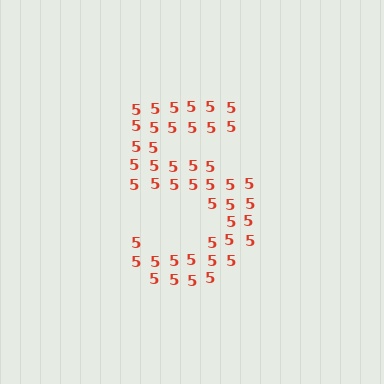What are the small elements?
The small elements are digit 5's.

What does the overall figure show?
The overall figure shows the digit 5.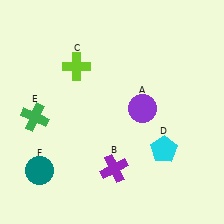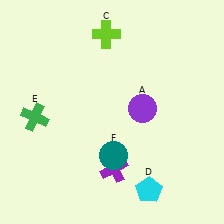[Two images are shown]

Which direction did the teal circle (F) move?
The teal circle (F) moved right.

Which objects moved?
The objects that moved are: the lime cross (C), the cyan pentagon (D), the teal circle (F).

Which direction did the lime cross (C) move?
The lime cross (C) moved up.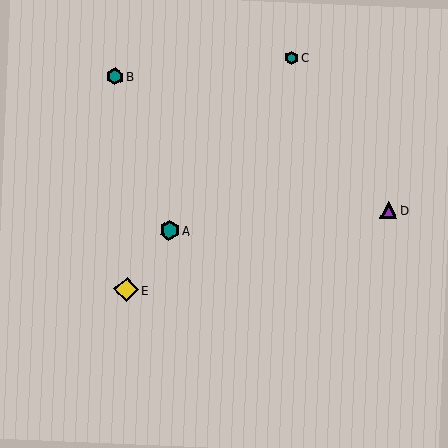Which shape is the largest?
The yellow diamond (labeled E) is the largest.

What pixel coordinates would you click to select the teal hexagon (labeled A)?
Click at (169, 230) to select the teal hexagon A.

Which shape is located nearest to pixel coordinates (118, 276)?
The yellow diamond (labeled E) at (126, 290) is nearest to that location.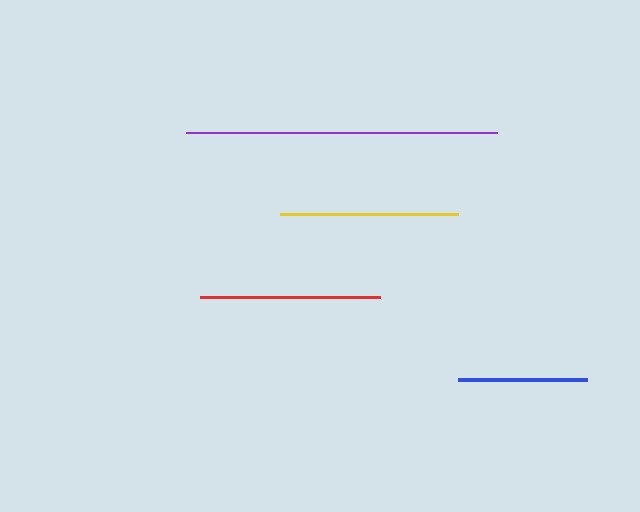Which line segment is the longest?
The purple line is the longest at approximately 311 pixels.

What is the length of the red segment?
The red segment is approximately 179 pixels long.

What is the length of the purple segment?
The purple segment is approximately 311 pixels long.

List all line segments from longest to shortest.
From longest to shortest: purple, red, yellow, blue.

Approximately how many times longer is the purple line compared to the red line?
The purple line is approximately 1.7 times the length of the red line.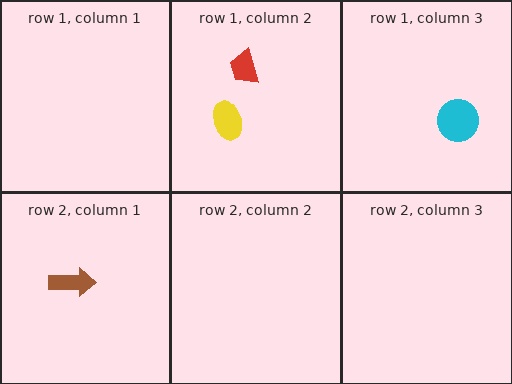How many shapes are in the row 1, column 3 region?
1.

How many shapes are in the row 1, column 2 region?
2.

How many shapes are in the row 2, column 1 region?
1.